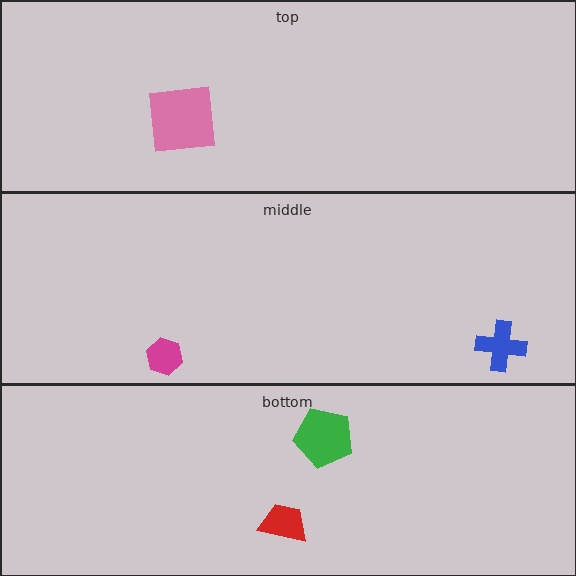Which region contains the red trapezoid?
The bottom region.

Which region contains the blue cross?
The middle region.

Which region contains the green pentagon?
The bottom region.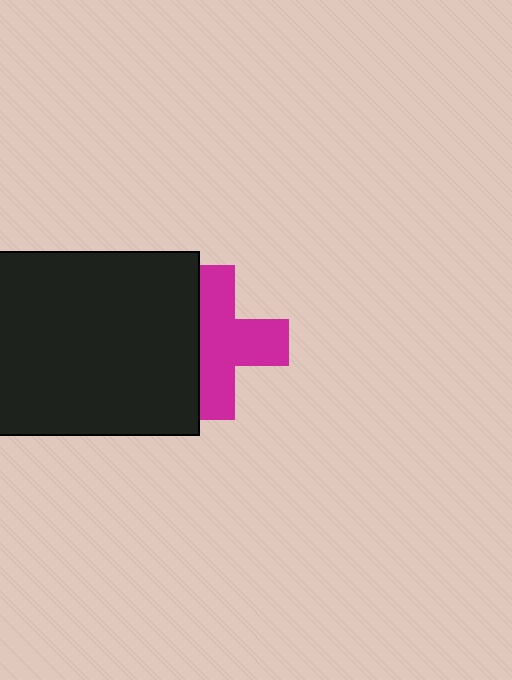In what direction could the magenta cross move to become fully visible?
The magenta cross could move right. That would shift it out from behind the black rectangle entirely.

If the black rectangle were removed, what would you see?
You would see the complete magenta cross.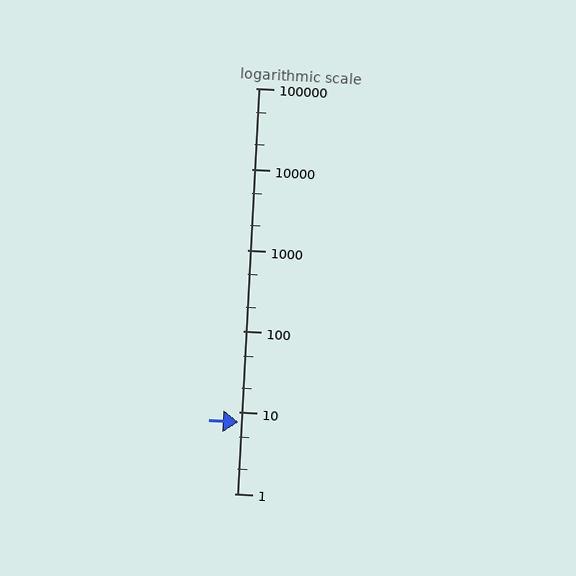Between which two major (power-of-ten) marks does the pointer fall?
The pointer is between 1 and 10.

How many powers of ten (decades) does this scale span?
The scale spans 5 decades, from 1 to 100000.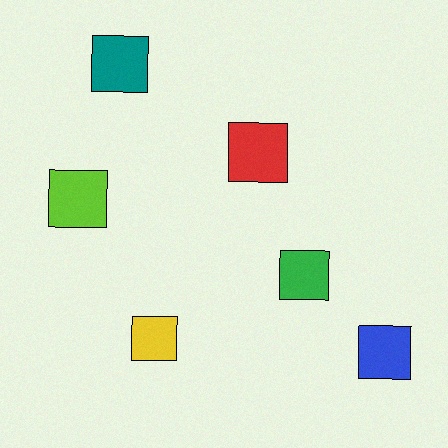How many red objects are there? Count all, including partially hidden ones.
There is 1 red object.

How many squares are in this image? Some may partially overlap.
There are 6 squares.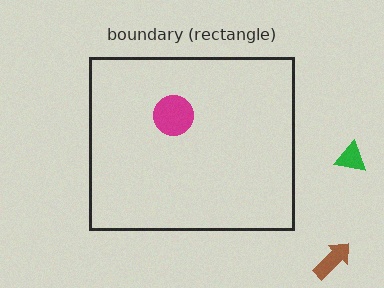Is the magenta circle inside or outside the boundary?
Inside.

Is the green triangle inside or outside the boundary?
Outside.